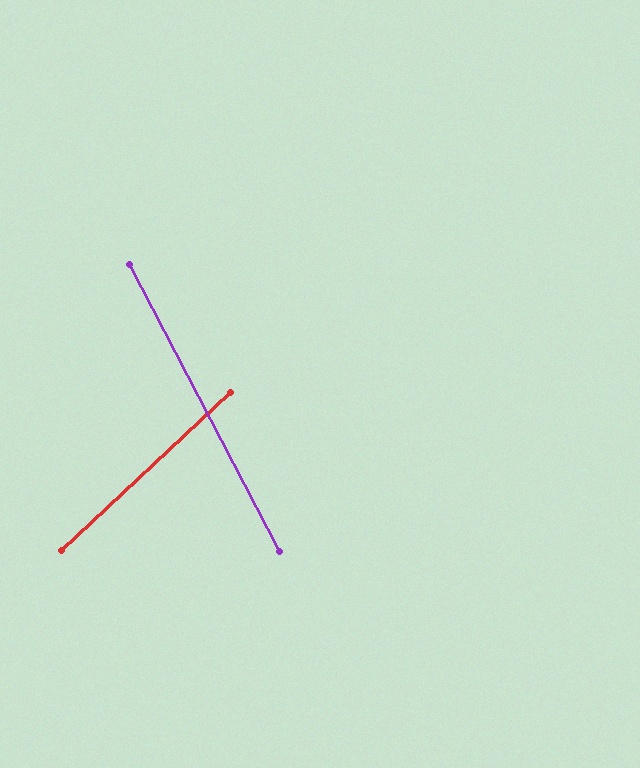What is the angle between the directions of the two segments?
Approximately 75 degrees.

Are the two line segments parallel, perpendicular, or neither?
Neither parallel nor perpendicular — they differ by about 75°.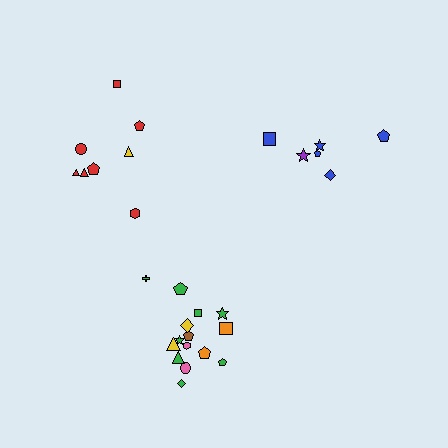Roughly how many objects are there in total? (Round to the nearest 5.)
Roughly 30 objects in total.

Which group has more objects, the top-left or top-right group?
The top-left group.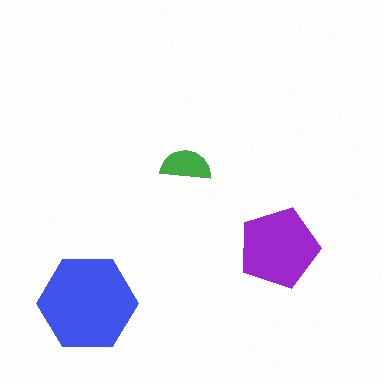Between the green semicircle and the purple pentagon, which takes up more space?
The purple pentagon.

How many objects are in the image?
There are 3 objects in the image.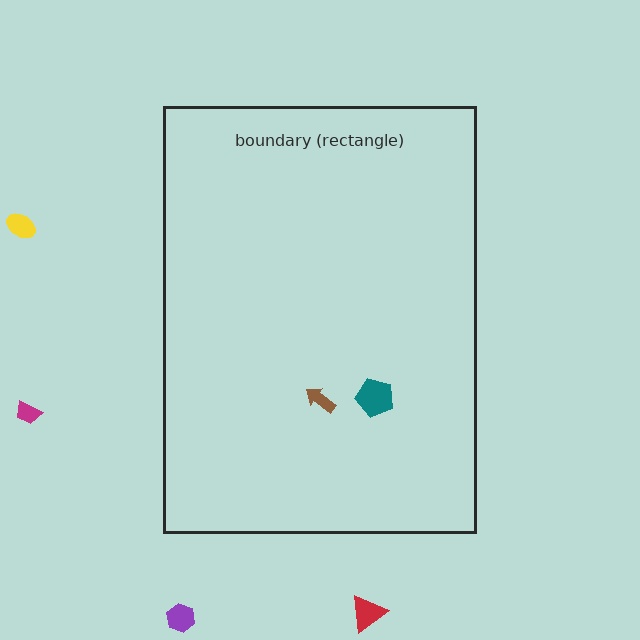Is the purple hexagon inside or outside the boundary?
Outside.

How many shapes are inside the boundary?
2 inside, 4 outside.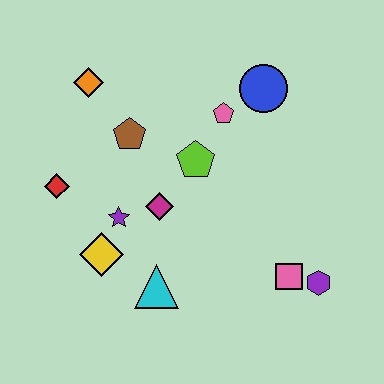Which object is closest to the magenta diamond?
The purple star is closest to the magenta diamond.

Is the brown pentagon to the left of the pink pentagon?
Yes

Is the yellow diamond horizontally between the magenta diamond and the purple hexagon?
No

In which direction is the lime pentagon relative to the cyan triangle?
The lime pentagon is above the cyan triangle.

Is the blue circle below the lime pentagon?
No